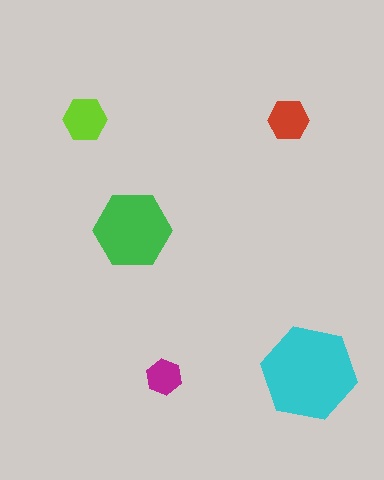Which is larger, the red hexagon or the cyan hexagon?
The cyan one.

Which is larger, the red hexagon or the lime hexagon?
The lime one.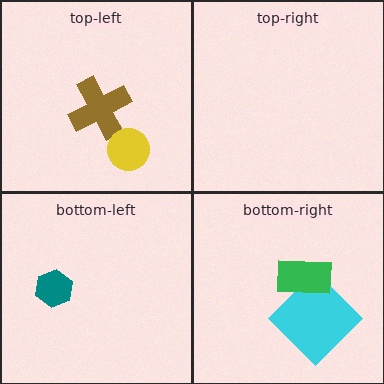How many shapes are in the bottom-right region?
2.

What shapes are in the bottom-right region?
The cyan diamond, the green rectangle.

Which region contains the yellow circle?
The top-left region.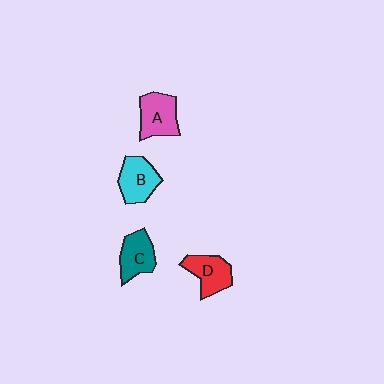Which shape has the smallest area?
Shape C (teal).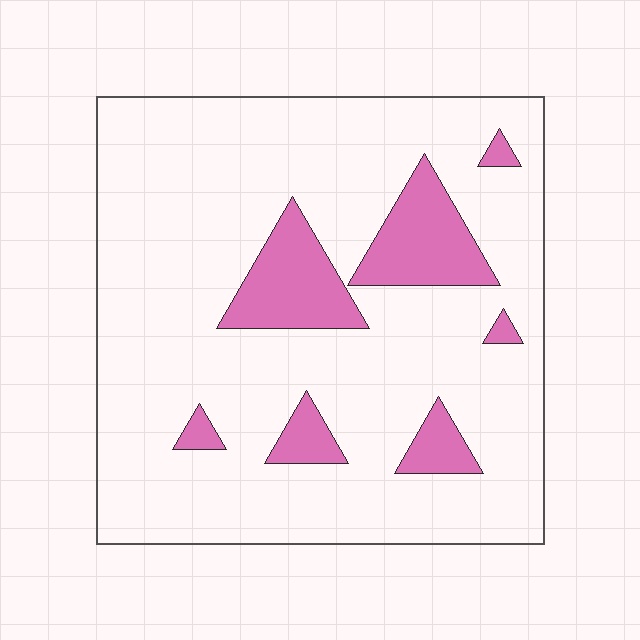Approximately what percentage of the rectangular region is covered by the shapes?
Approximately 15%.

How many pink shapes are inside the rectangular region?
7.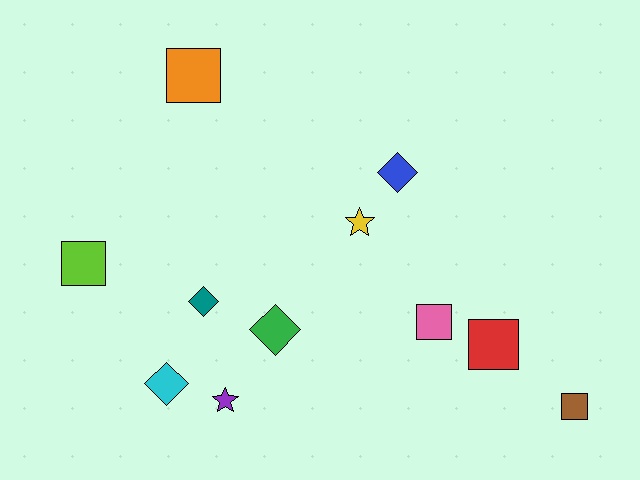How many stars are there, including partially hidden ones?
There are 2 stars.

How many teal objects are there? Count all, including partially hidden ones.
There is 1 teal object.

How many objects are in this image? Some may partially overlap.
There are 11 objects.